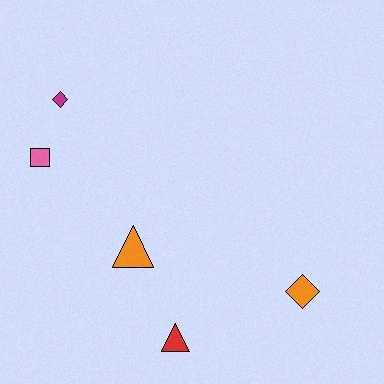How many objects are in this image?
There are 5 objects.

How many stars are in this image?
There are no stars.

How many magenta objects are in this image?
There is 1 magenta object.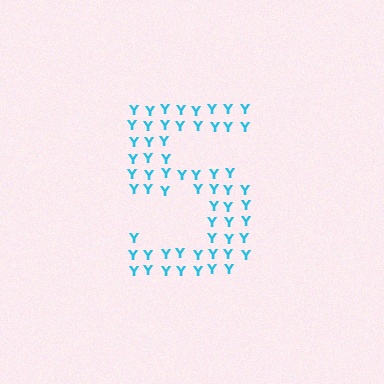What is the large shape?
The large shape is the digit 5.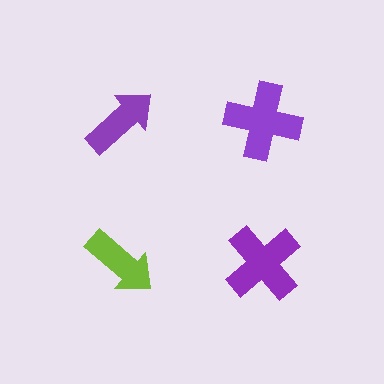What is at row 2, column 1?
A lime arrow.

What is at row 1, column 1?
A purple arrow.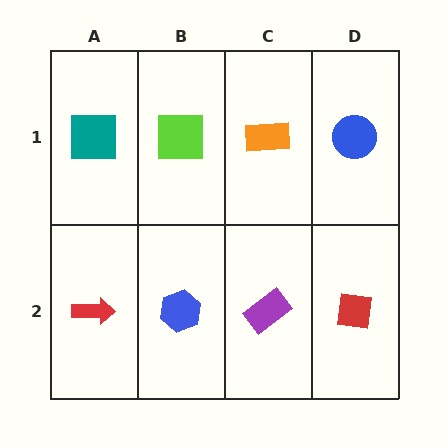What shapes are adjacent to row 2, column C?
An orange rectangle (row 1, column C), a blue hexagon (row 2, column B), a red square (row 2, column D).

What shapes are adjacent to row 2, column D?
A blue circle (row 1, column D), a purple rectangle (row 2, column C).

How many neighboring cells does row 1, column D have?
2.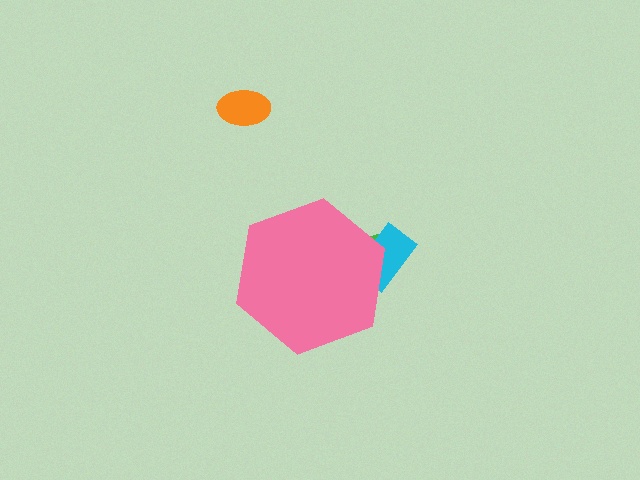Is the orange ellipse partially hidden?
No, the orange ellipse is fully visible.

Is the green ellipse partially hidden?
Yes, the green ellipse is partially hidden behind the pink hexagon.